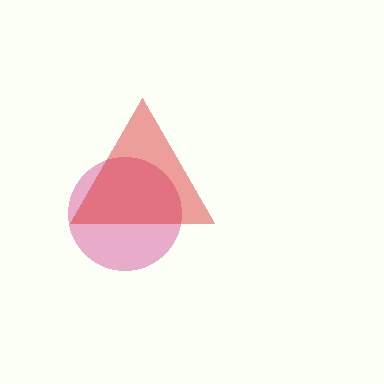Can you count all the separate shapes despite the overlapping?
Yes, there are 2 separate shapes.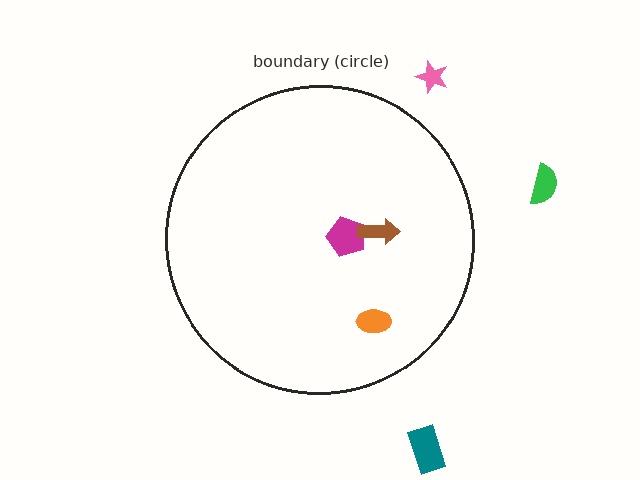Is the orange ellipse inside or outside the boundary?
Inside.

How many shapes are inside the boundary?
3 inside, 3 outside.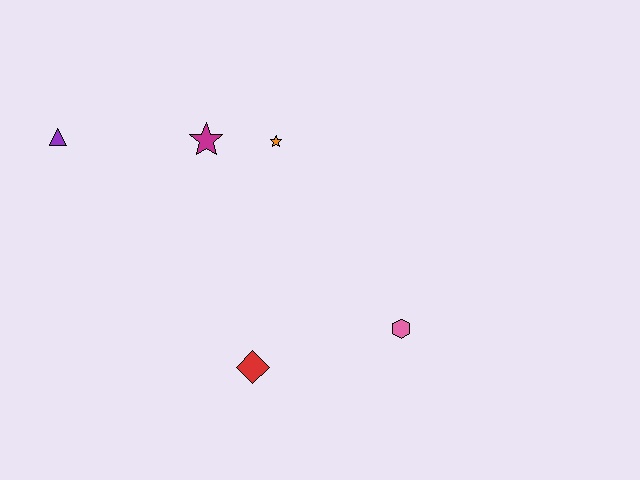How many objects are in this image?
There are 5 objects.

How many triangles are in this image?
There is 1 triangle.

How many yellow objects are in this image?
There are no yellow objects.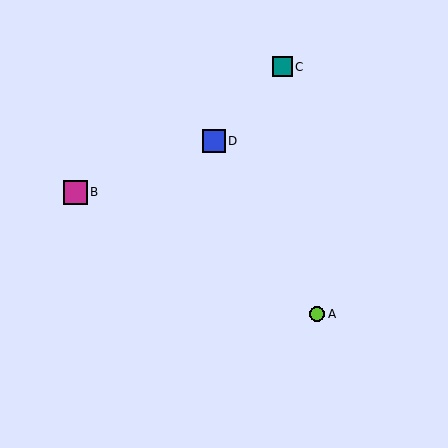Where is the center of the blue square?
The center of the blue square is at (214, 141).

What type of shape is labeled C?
Shape C is a teal square.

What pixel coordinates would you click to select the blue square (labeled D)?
Click at (214, 141) to select the blue square D.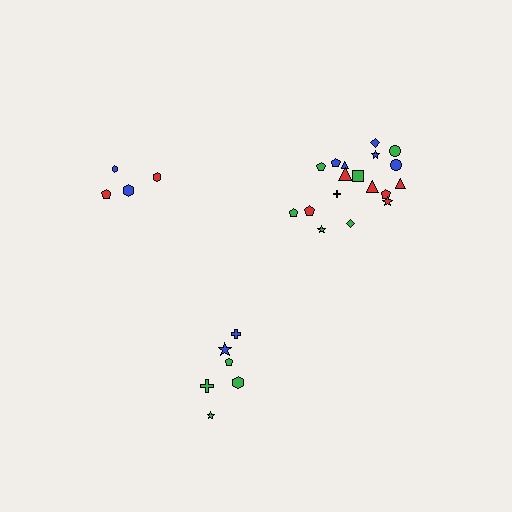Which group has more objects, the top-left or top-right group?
The top-right group.